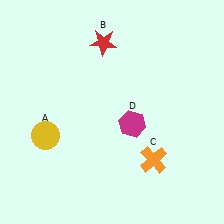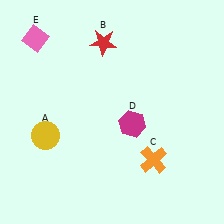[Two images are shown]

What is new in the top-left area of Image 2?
A pink diamond (E) was added in the top-left area of Image 2.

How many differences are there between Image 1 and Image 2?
There is 1 difference between the two images.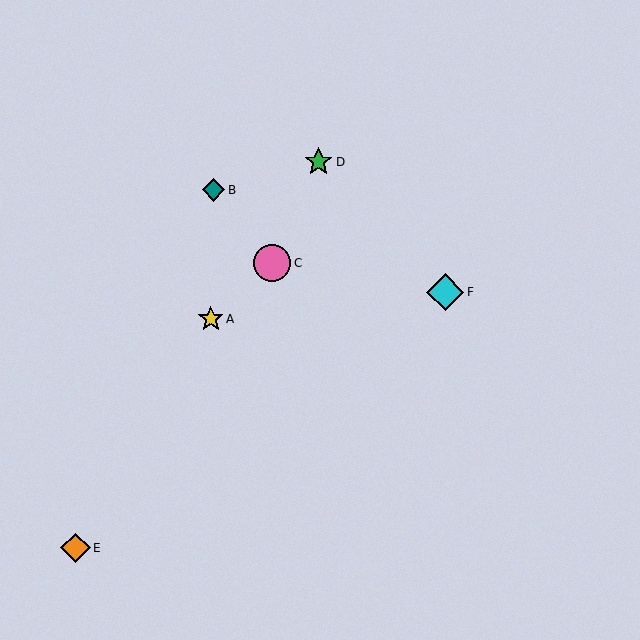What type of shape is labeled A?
Shape A is a yellow star.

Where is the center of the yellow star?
The center of the yellow star is at (211, 319).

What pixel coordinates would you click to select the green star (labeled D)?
Click at (319, 162) to select the green star D.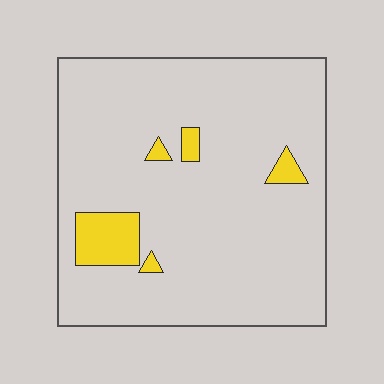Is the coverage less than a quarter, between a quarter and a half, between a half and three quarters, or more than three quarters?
Less than a quarter.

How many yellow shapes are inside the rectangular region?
5.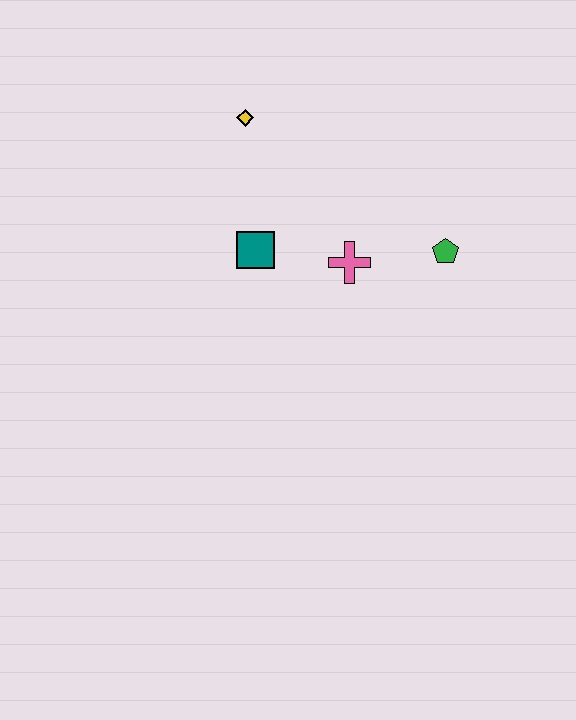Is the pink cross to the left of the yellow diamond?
No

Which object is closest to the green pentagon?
The pink cross is closest to the green pentagon.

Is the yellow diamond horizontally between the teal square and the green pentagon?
No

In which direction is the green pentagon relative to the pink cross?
The green pentagon is to the right of the pink cross.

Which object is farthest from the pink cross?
The yellow diamond is farthest from the pink cross.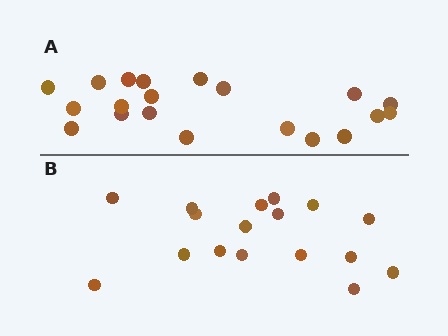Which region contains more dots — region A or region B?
Region A (the top region) has more dots.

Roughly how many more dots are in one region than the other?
Region A has just a few more — roughly 2 or 3 more dots than region B.